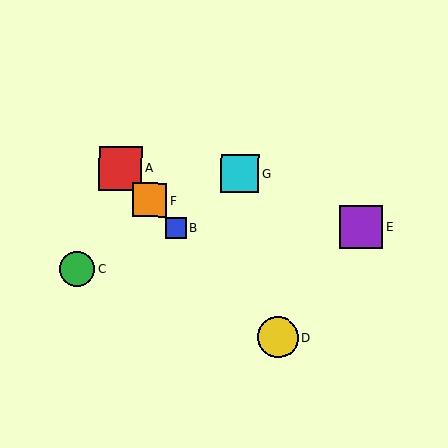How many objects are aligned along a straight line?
4 objects (A, B, D, F) are aligned along a straight line.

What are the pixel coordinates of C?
Object C is at (77, 269).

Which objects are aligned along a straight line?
Objects A, B, D, F are aligned along a straight line.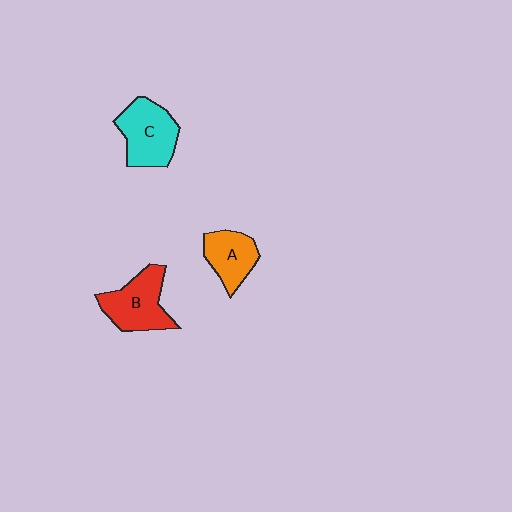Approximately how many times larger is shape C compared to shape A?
Approximately 1.4 times.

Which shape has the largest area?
Shape C (cyan).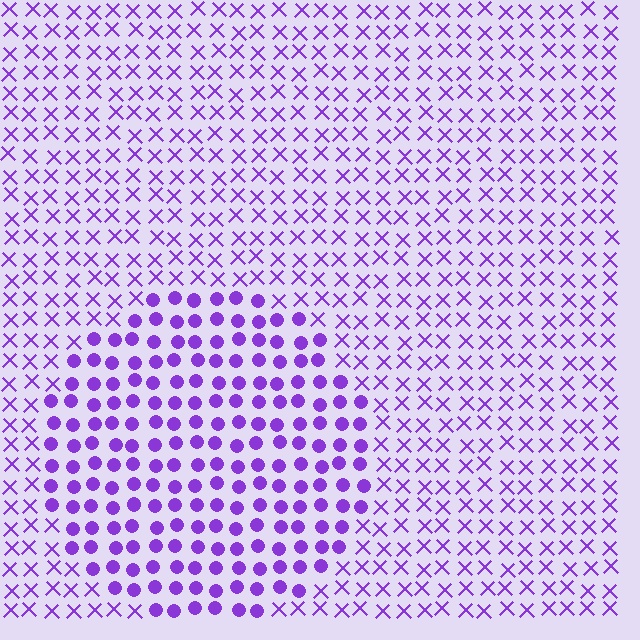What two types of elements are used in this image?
The image uses circles inside the circle region and X marks outside it.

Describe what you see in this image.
The image is filled with small purple elements arranged in a uniform grid. A circle-shaped region contains circles, while the surrounding area contains X marks. The boundary is defined purely by the change in element shape.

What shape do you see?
I see a circle.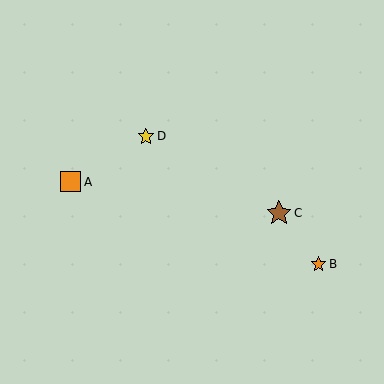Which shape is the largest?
The brown star (labeled C) is the largest.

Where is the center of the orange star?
The center of the orange star is at (319, 264).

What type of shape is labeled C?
Shape C is a brown star.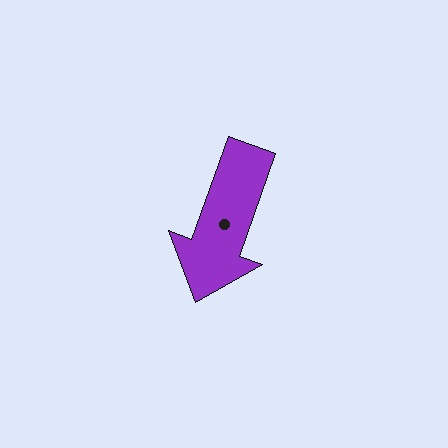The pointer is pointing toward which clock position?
Roughly 7 o'clock.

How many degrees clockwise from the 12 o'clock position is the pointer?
Approximately 200 degrees.